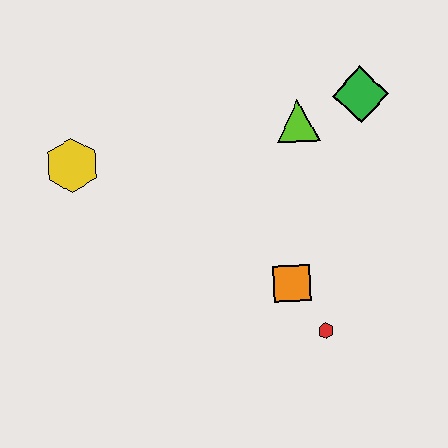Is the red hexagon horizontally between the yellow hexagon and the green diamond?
Yes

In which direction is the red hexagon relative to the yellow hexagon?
The red hexagon is to the right of the yellow hexagon.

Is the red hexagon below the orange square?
Yes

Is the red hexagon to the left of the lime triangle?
No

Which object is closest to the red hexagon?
The orange square is closest to the red hexagon.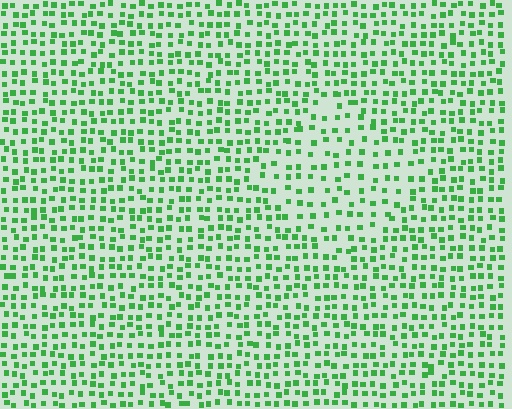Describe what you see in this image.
The image contains small green elements arranged at two different densities. A diamond-shaped region is visible where the elements are less densely packed than the surrounding area.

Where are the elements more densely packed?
The elements are more densely packed outside the diamond boundary.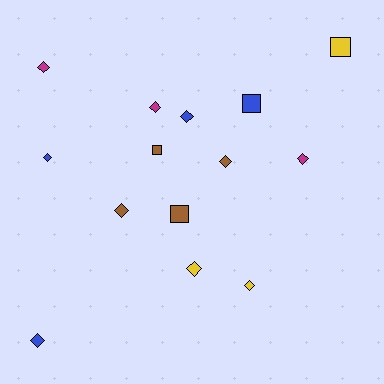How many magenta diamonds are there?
There are 3 magenta diamonds.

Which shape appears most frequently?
Diamond, with 10 objects.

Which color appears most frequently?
Blue, with 4 objects.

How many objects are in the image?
There are 14 objects.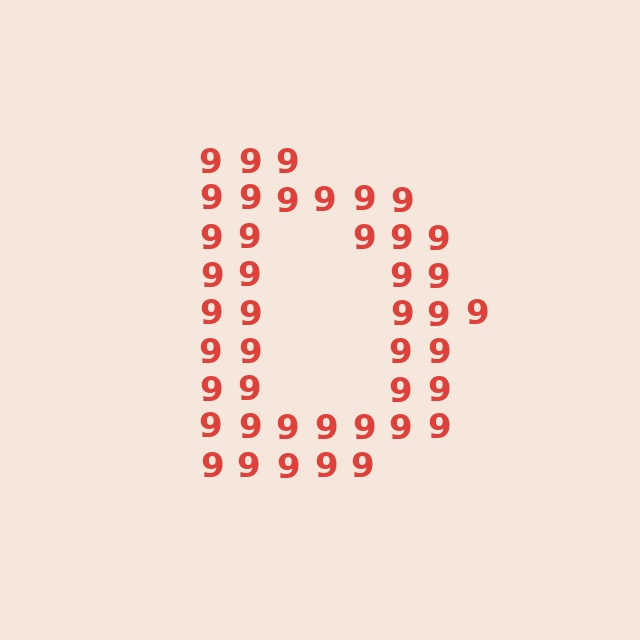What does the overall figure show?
The overall figure shows the letter D.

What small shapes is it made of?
It is made of small digit 9's.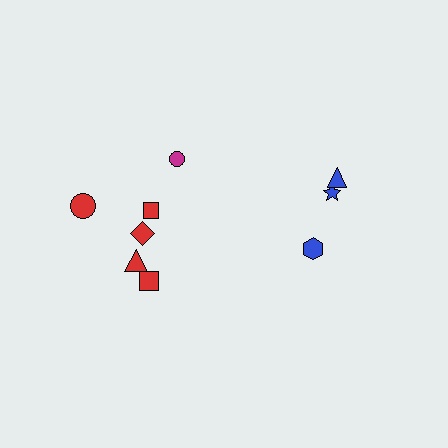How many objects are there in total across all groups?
There are 9 objects.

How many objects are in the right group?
There are 3 objects.